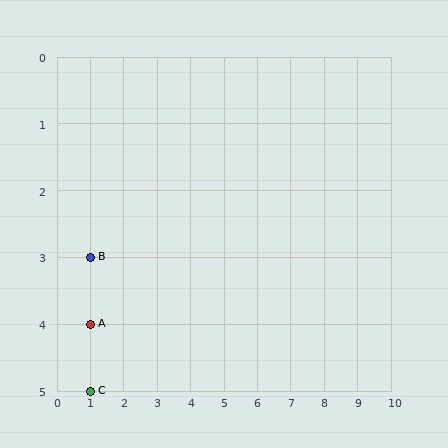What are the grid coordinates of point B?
Point B is at grid coordinates (1, 3).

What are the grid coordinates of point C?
Point C is at grid coordinates (1, 5).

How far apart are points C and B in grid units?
Points C and B are 2 rows apart.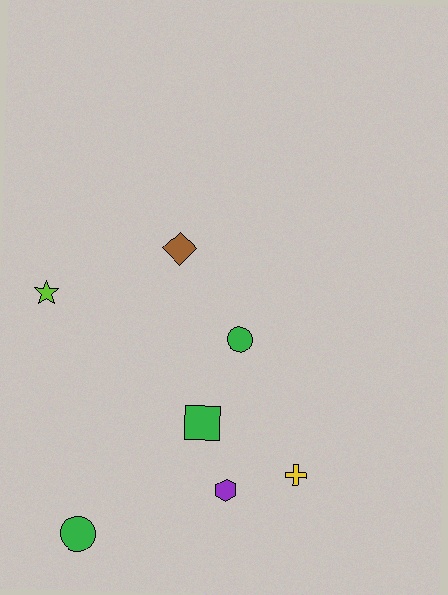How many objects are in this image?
There are 7 objects.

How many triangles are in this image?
There are no triangles.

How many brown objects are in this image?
There is 1 brown object.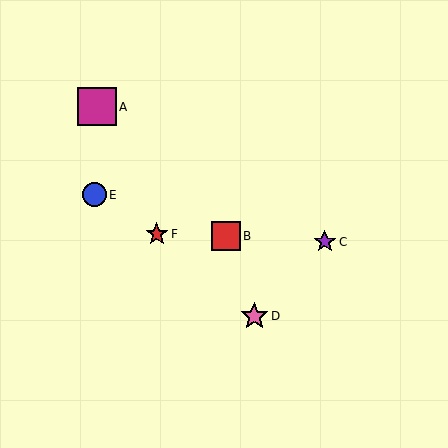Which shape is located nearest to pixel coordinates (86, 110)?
The magenta square (labeled A) at (97, 107) is nearest to that location.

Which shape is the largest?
The magenta square (labeled A) is the largest.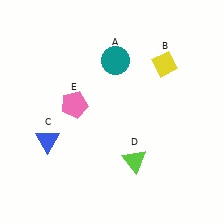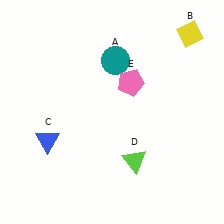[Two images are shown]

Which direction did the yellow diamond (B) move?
The yellow diamond (B) moved up.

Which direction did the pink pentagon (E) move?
The pink pentagon (E) moved right.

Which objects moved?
The objects that moved are: the yellow diamond (B), the pink pentagon (E).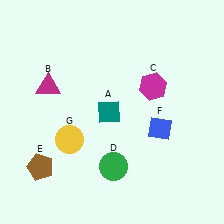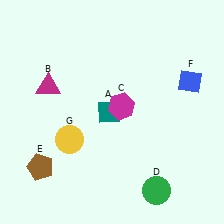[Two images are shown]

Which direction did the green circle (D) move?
The green circle (D) moved right.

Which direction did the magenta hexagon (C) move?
The magenta hexagon (C) moved left.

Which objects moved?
The objects that moved are: the magenta hexagon (C), the green circle (D), the blue diamond (F).